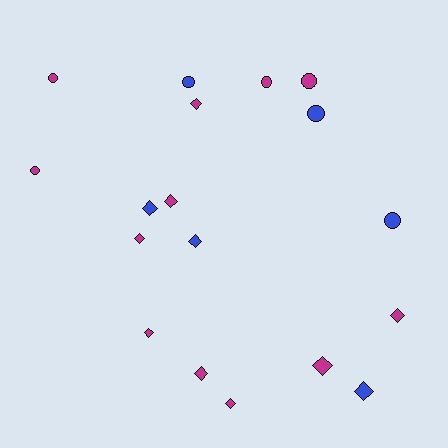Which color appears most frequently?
Magenta, with 12 objects.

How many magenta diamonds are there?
There are 8 magenta diamonds.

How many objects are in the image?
There are 18 objects.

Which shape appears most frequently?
Diamond, with 11 objects.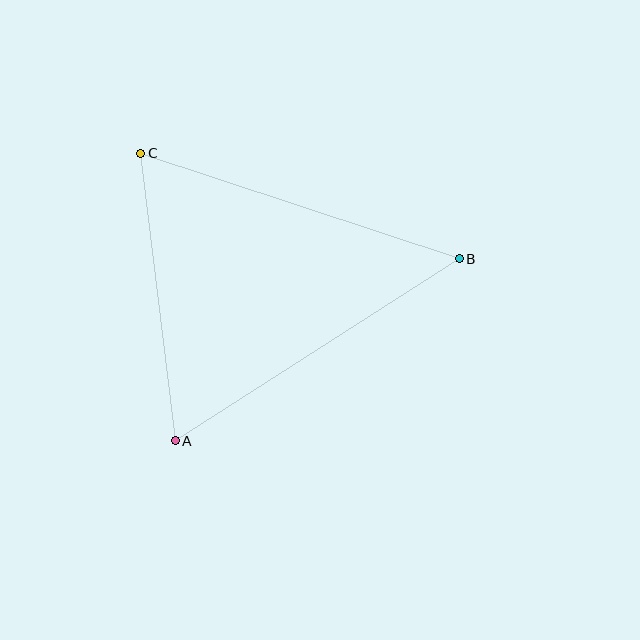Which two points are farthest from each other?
Points A and B are farthest from each other.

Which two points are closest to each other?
Points A and C are closest to each other.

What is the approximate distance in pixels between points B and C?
The distance between B and C is approximately 336 pixels.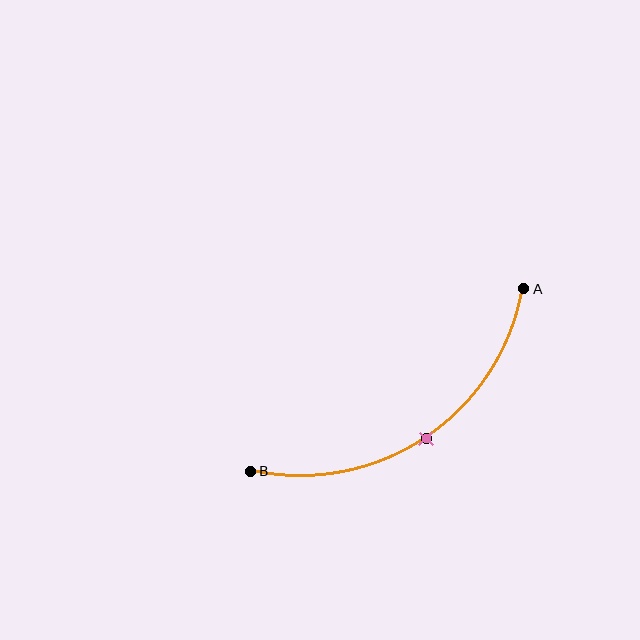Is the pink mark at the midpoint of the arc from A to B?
Yes. The pink mark lies on the arc at equal arc-length from both A and B — it is the arc midpoint.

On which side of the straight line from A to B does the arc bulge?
The arc bulges below and to the right of the straight line connecting A and B.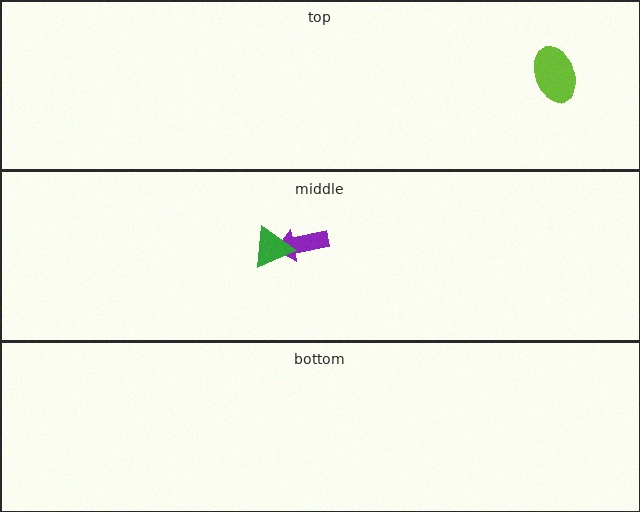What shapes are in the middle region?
The purple arrow, the green triangle.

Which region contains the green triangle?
The middle region.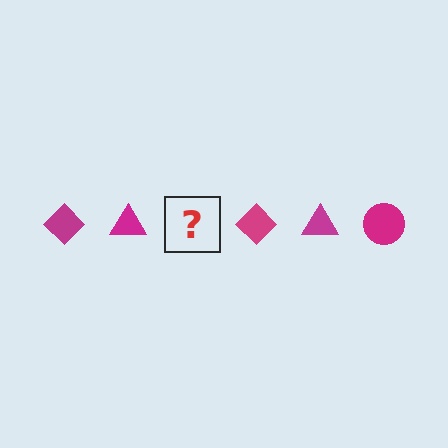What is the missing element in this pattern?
The missing element is a magenta circle.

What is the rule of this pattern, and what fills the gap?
The rule is that the pattern cycles through diamond, triangle, circle shapes in magenta. The gap should be filled with a magenta circle.